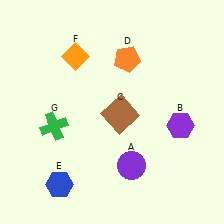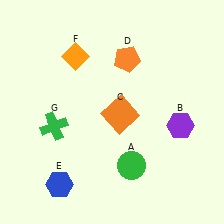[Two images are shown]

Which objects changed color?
A changed from purple to green. C changed from brown to orange.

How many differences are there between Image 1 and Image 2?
There are 2 differences between the two images.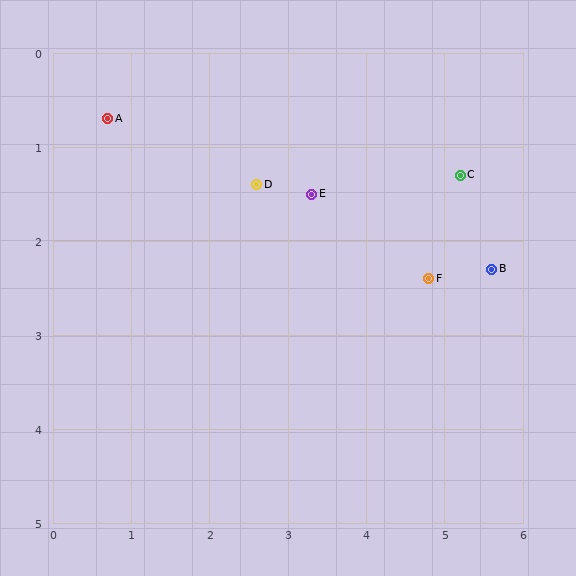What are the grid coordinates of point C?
Point C is at approximately (5.2, 1.3).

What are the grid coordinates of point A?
Point A is at approximately (0.7, 0.7).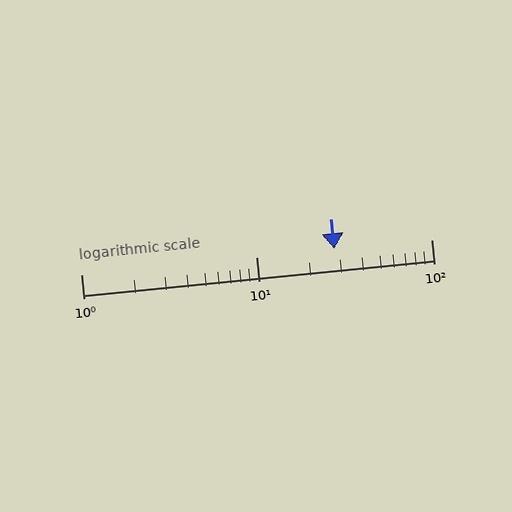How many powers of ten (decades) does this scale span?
The scale spans 2 decades, from 1 to 100.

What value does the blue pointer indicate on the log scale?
The pointer indicates approximately 28.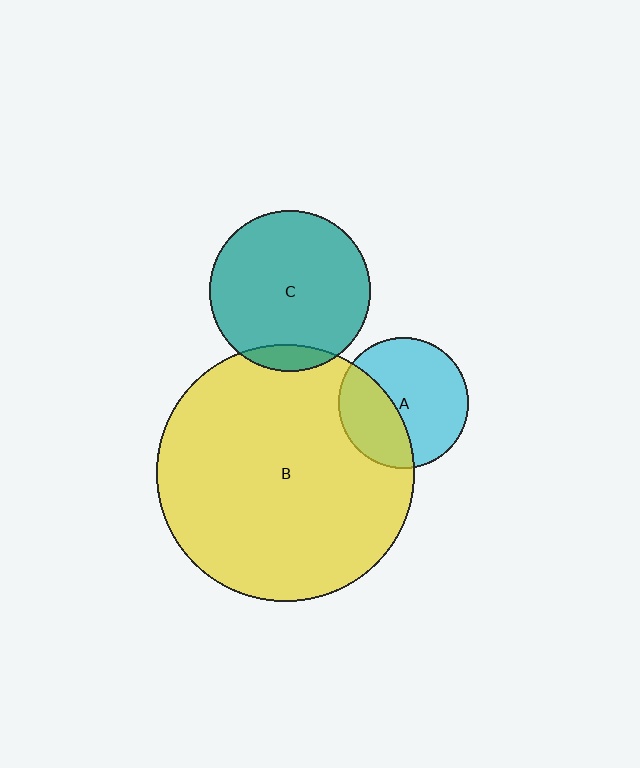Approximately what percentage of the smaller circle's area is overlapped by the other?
Approximately 10%.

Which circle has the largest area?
Circle B (yellow).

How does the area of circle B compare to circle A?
Approximately 3.9 times.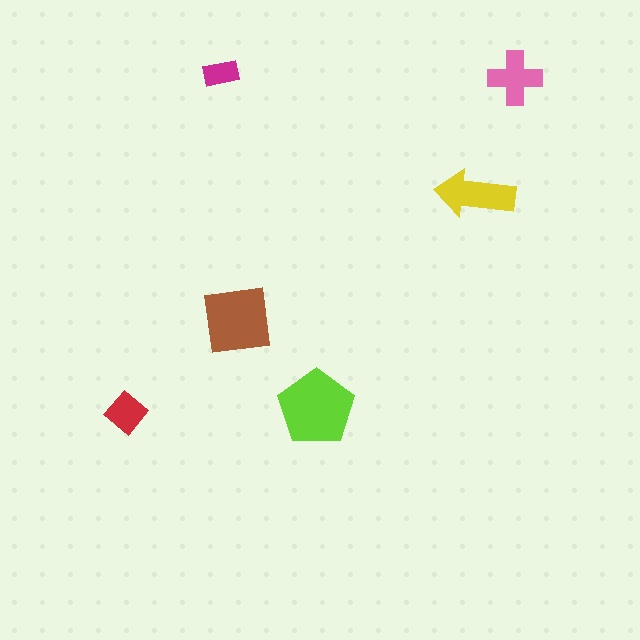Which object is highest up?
The magenta rectangle is topmost.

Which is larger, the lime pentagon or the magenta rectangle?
The lime pentagon.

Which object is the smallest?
The magenta rectangle.